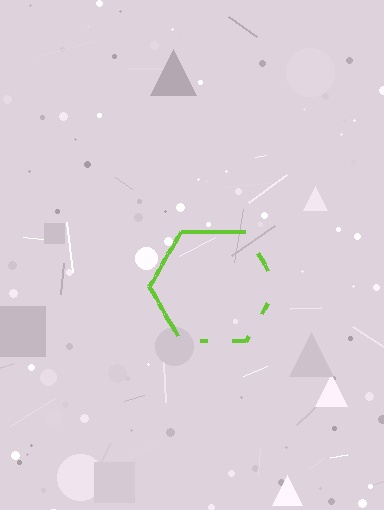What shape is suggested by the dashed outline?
The dashed outline suggests a hexagon.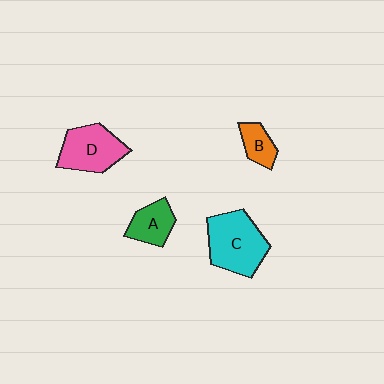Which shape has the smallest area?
Shape B (orange).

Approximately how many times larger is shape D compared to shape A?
Approximately 1.6 times.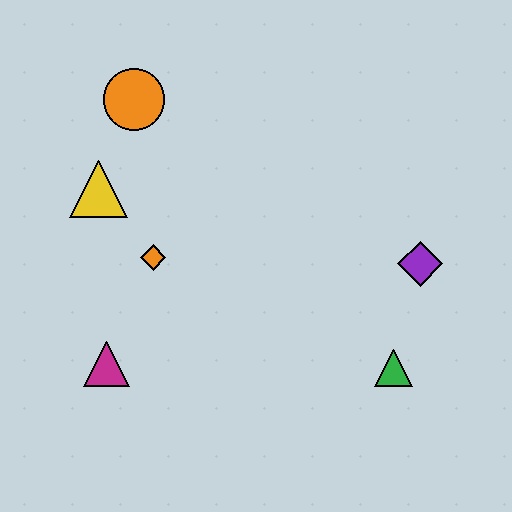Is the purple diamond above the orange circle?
No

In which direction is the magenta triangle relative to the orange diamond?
The magenta triangle is below the orange diamond.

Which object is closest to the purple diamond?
The green triangle is closest to the purple diamond.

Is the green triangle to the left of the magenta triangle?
No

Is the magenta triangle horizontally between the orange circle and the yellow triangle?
Yes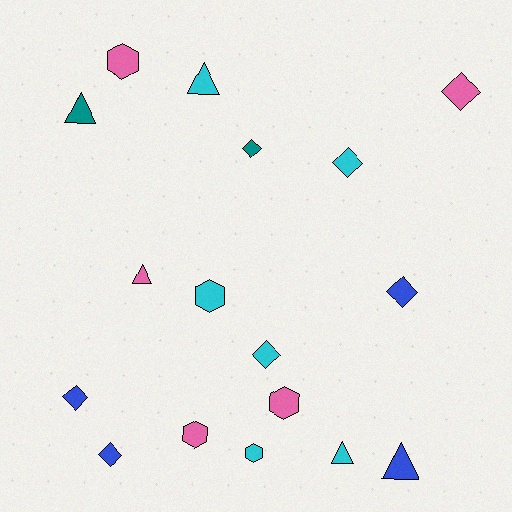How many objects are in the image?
There are 17 objects.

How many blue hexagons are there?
There are no blue hexagons.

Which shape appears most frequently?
Diamond, with 7 objects.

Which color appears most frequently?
Cyan, with 6 objects.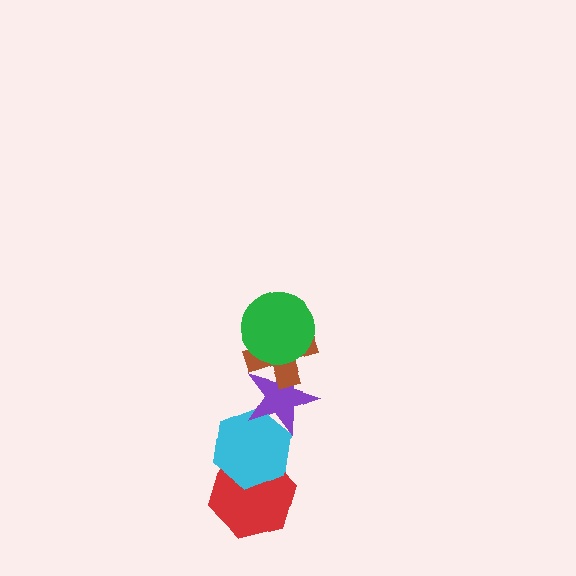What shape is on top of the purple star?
The brown cross is on top of the purple star.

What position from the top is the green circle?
The green circle is 1st from the top.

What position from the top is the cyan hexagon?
The cyan hexagon is 4th from the top.